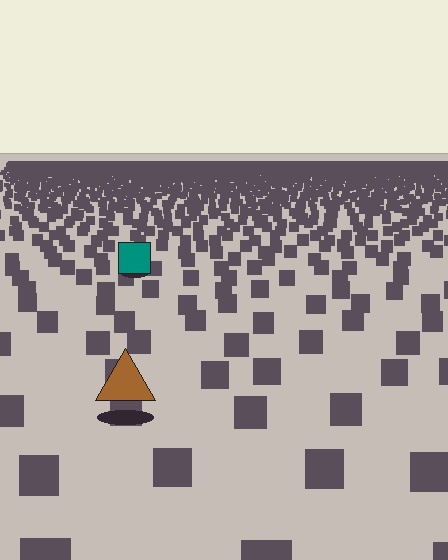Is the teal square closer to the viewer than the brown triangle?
No. The brown triangle is closer — you can tell from the texture gradient: the ground texture is coarser near it.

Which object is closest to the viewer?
The brown triangle is closest. The texture marks near it are larger and more spread out.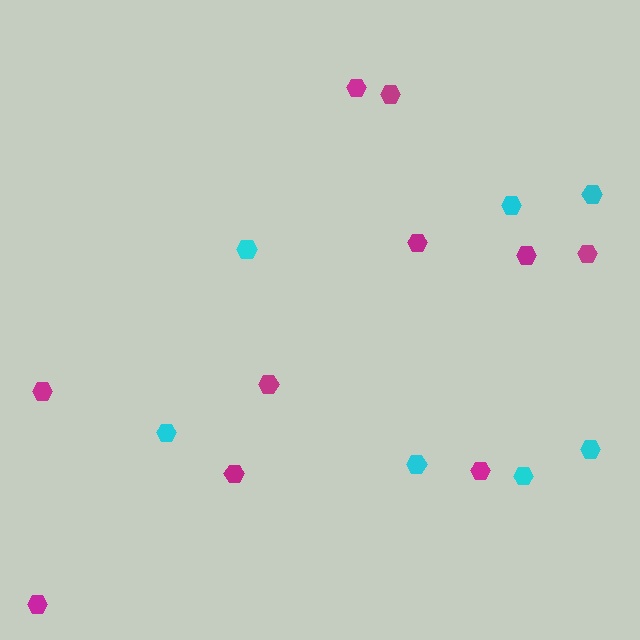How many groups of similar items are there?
There are 2 groups: one group of cyan hexagons (7) and one group of magenta hexagons (10).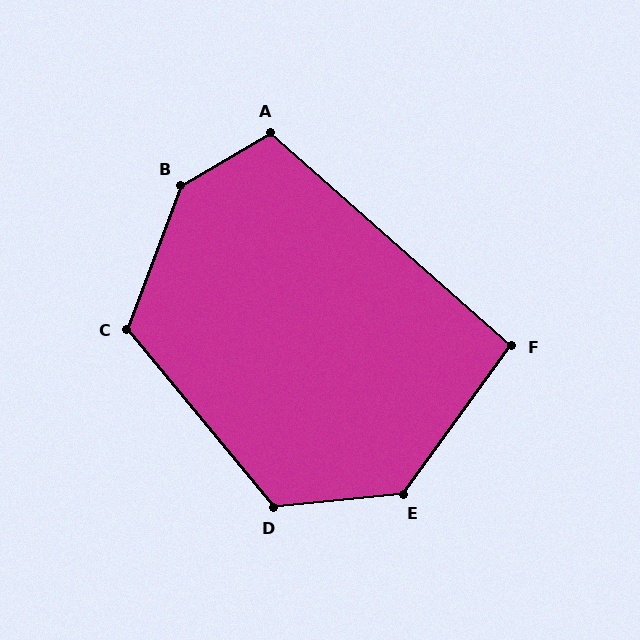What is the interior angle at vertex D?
Approximately 124 degrees (obtuse).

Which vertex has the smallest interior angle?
F, at approximately 95 degrees.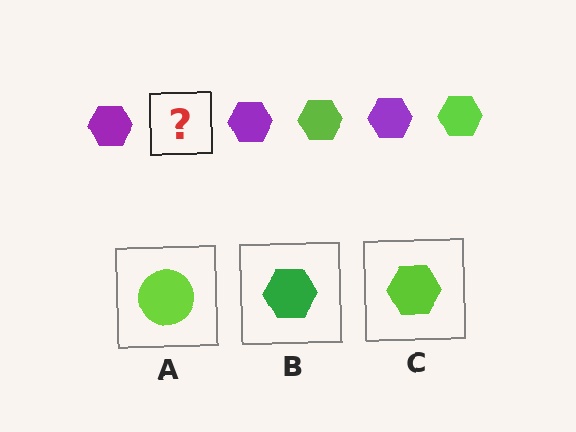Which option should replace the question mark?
Option C.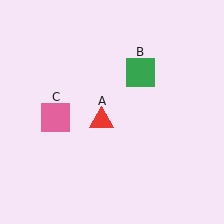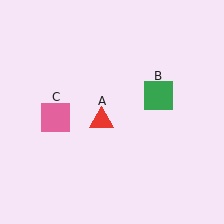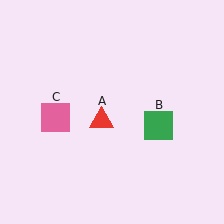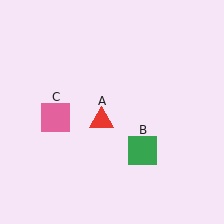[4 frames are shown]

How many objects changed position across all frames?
1 object changed position: green square (object B).